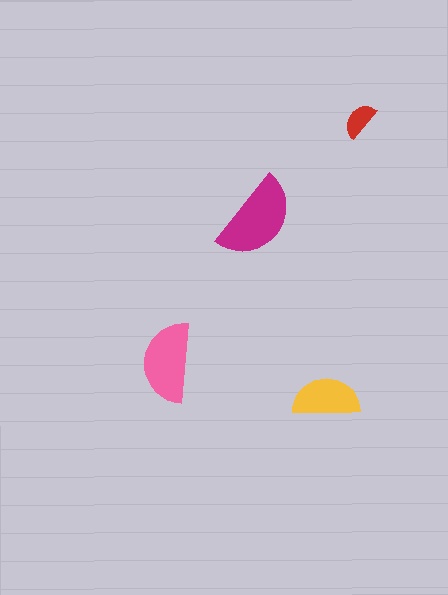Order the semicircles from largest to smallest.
the magenta one, the pink one, the yellow one, the red one.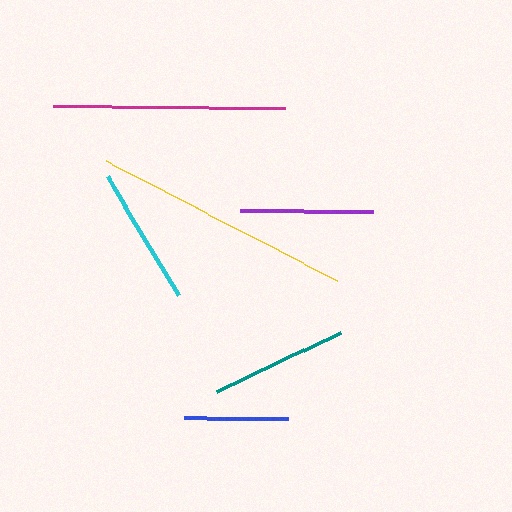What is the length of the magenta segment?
The magenta segment is approximately 232 pixels long.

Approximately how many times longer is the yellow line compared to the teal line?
The yellow line is approximately 1.9 times the length of the teal line.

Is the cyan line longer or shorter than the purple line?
The cyan line is longer than the purple line.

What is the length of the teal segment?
The teal segment is approximately 138 pixels long.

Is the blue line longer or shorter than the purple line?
The purple line is longer than the blue line.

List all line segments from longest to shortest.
From longest to shortest: yellow, magenta, cyan, teal, purple, blue.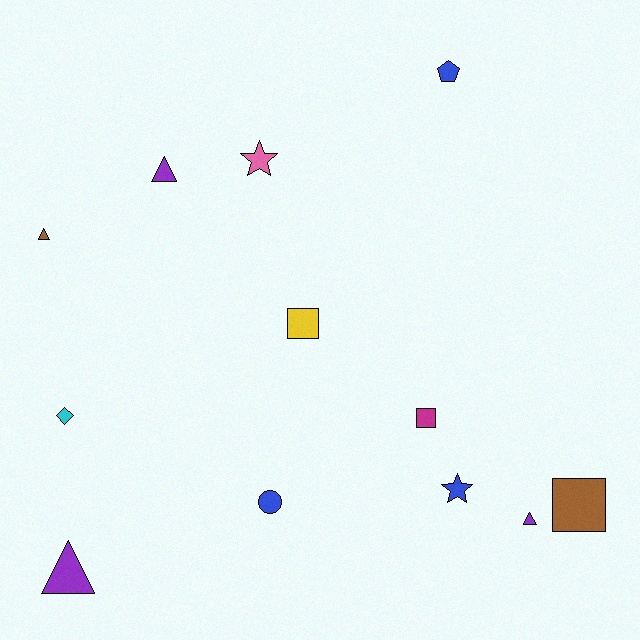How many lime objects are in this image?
There are no lime objects.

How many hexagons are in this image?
There are no hexagons.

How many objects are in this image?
There are 12 objects.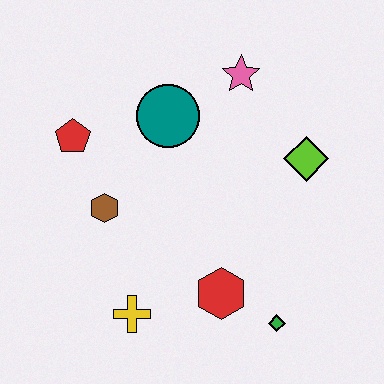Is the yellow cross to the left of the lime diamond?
Yes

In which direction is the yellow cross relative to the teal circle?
The yellow cross is below the teal circle.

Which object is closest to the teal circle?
The pink star is closest to the teal circle.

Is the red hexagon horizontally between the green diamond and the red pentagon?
Yes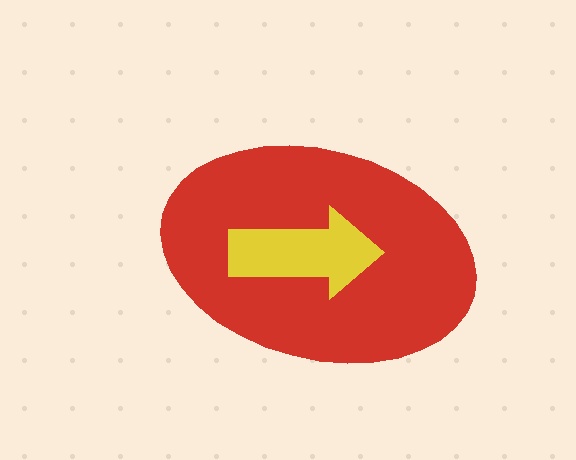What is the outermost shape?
The red ellipse.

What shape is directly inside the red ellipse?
The yellow arrow.